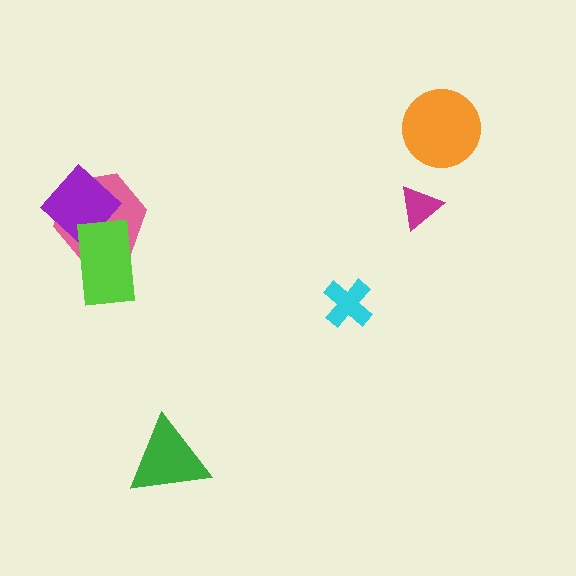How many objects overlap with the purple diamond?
2 objects overlap with the purple diamond.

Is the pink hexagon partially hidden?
Yes, it is partially covered by another shape.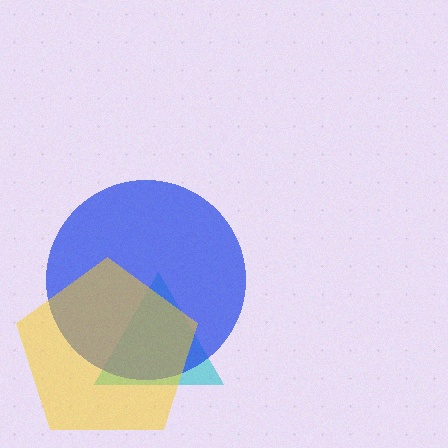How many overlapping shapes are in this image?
There are 3 overlapping shapes in the image.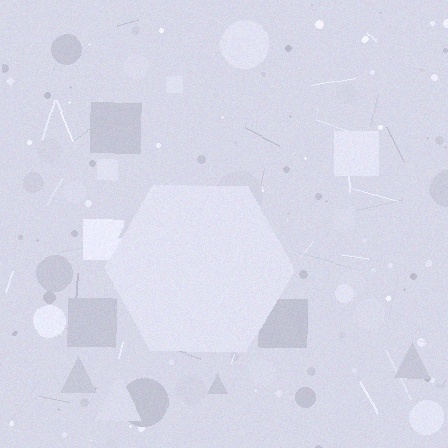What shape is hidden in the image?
A hexagon is hidden in the image.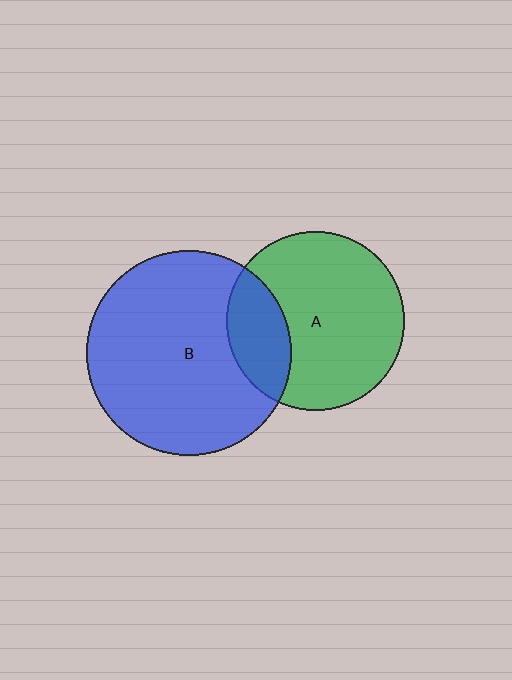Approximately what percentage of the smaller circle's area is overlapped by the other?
Approximately 25%.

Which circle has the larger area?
Circle B (blue).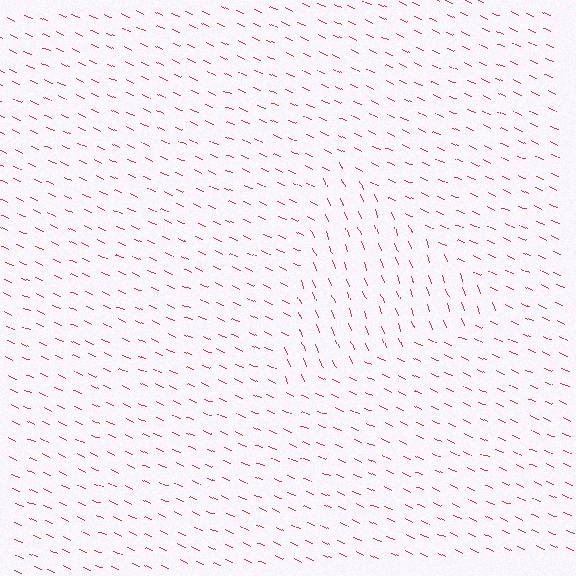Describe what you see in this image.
The image is filled with small red line segments. A triangle region in the image has lines oriented differently from the surrounding lines, creating a visible texture boundary.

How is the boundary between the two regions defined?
The boundary is defined purely by a change in line orientation (approximately 45 degrees difference). All lines are the same color and thickness.